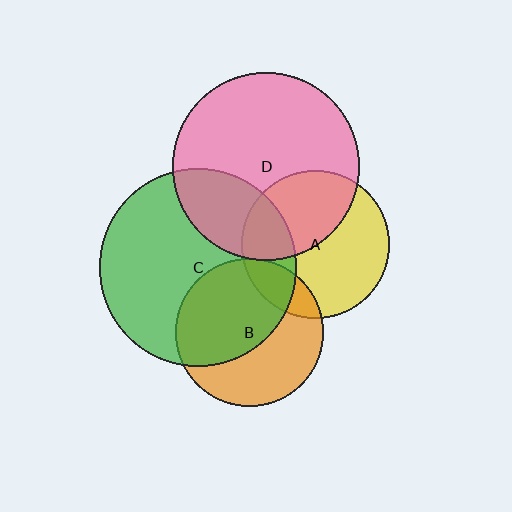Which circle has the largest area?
Circle C (green).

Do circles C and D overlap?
Yes.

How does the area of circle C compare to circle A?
Approximately 1.8 times.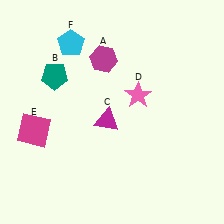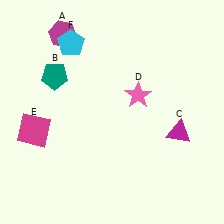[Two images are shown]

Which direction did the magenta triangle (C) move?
The magenta triangle (C) moved right.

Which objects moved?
The objects that moved are: the magenta hexagon (A), the magenta triangle (C).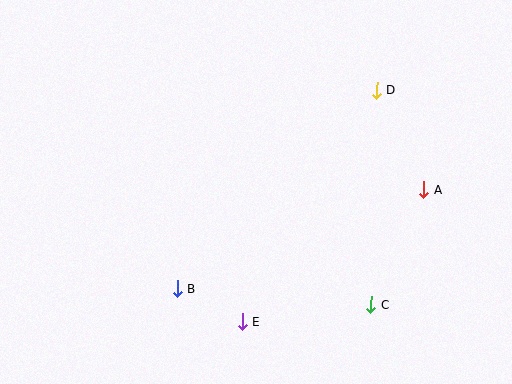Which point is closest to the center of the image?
Point B at (177, 288) is closest to the center.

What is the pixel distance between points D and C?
The distance between D and C is 215 pixels.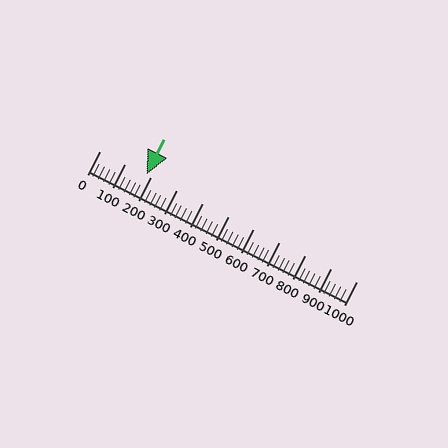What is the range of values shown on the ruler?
The ruler shows values from 0 to 1000.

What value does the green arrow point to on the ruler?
The green arrow points to approximately 182.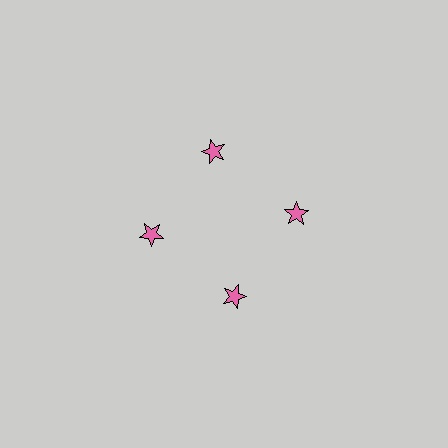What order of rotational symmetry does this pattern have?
This pattern has 4-fold rotational symmetry.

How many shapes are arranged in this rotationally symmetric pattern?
There are 4 shapes, arranged in 4 groups of 1.